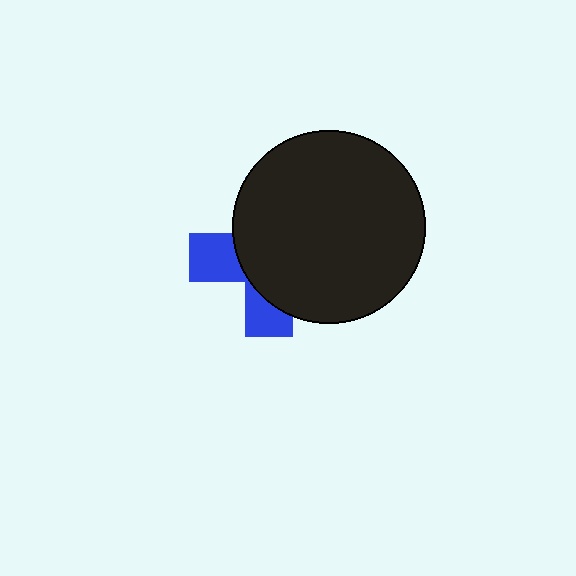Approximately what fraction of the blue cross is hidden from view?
Roughly 69% of the blue cross is hidden behind the black circle.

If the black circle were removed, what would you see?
You would see the complete blue cross.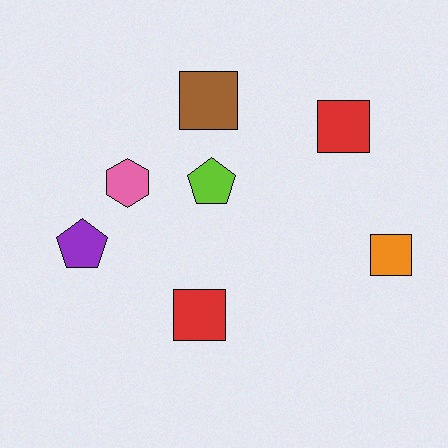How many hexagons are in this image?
There is 1 hexagon.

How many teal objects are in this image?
There are no teal objects.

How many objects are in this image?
There are 7 objects.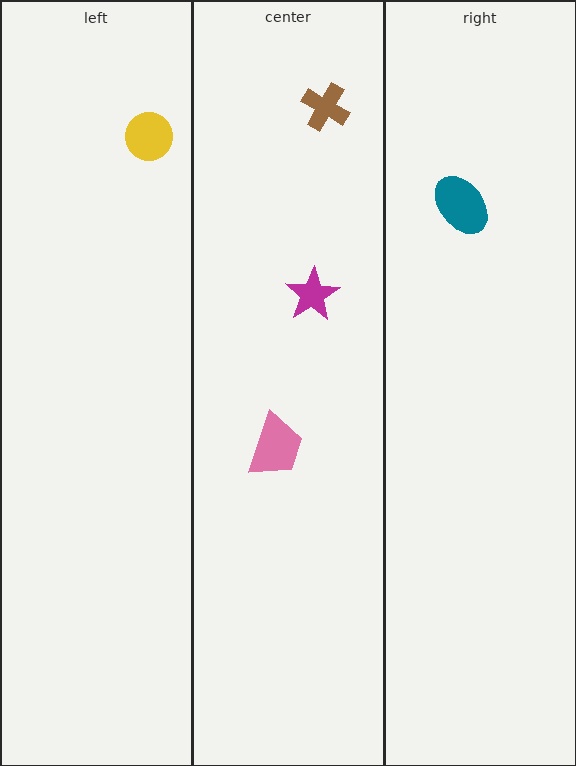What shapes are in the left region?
The yellow circle.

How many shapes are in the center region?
3.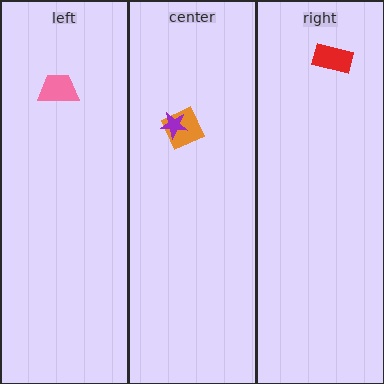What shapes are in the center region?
The orange square, the purple star.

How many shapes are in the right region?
1.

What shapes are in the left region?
The pink trapezoid.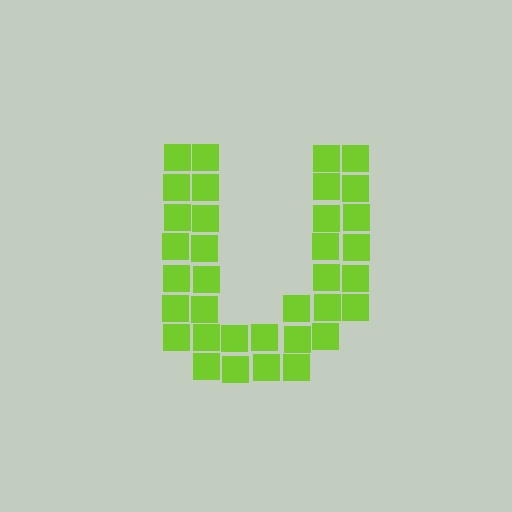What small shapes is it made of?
It is made of small squares.